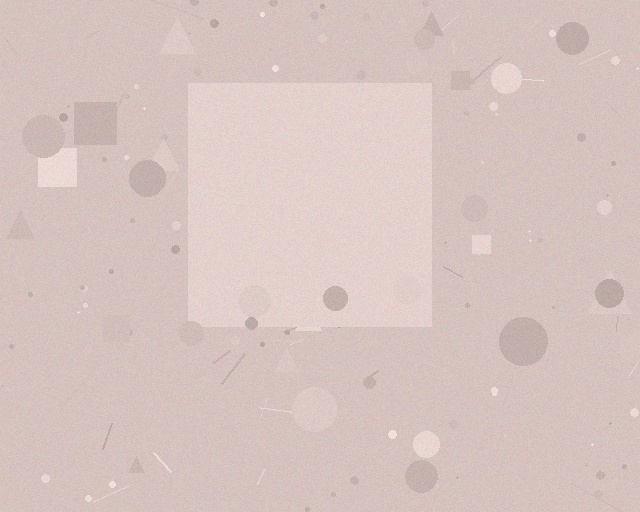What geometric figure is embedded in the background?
A square is embedded in the background.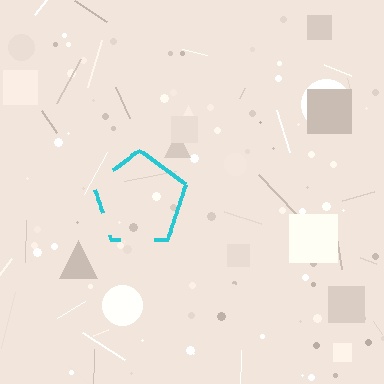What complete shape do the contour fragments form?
The contour fragments form a pentagon.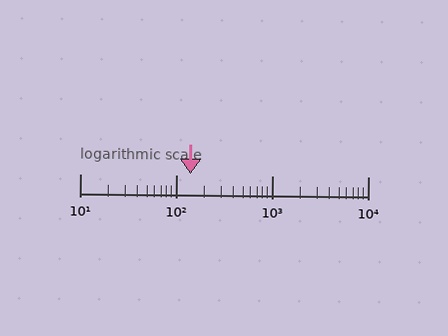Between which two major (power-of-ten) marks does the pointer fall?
The pointer is between 100 and 1000.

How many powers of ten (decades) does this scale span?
The scale spans 3 decades, from 10 to 10000.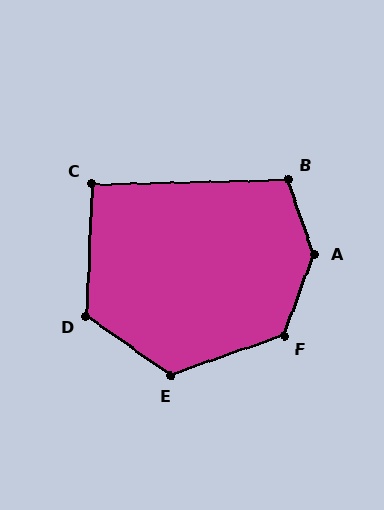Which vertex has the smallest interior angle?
C, at approximately 94 degrees.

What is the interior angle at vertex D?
Approximately 123 degrees (obtuse).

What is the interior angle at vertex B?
Approximately 108 degrees (obtuse).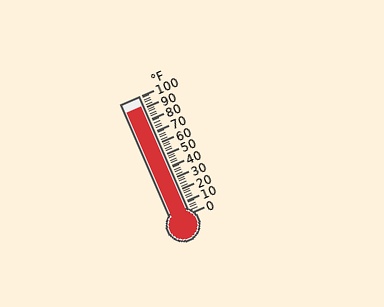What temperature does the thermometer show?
The thermometer shows approximately 92°F.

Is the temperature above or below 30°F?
The temperature is above 30°F.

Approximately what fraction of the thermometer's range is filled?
The thermometer is filled to approximately 90% of its range.